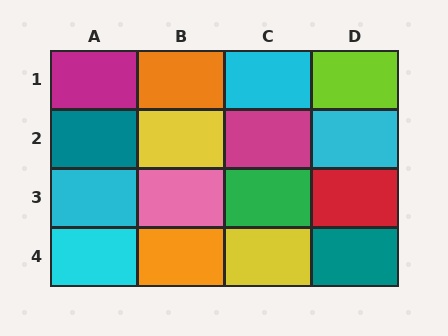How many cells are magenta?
2 cells are magenta.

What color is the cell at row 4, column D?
Teal.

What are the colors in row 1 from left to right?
Magenta, orange, cyan, lime.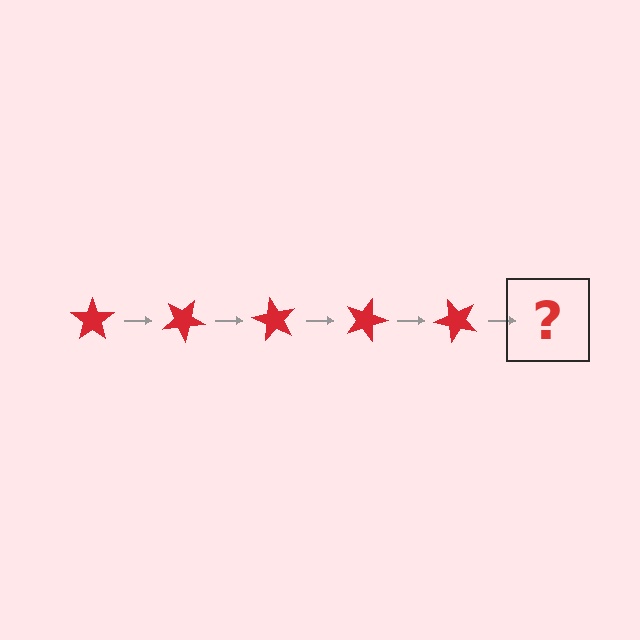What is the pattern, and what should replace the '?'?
The pattern is that the star rotates 30 degrees each step. The '?' should be a red star rotated 150 degrees.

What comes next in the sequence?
The next element should be a red star rotated 150 degrees.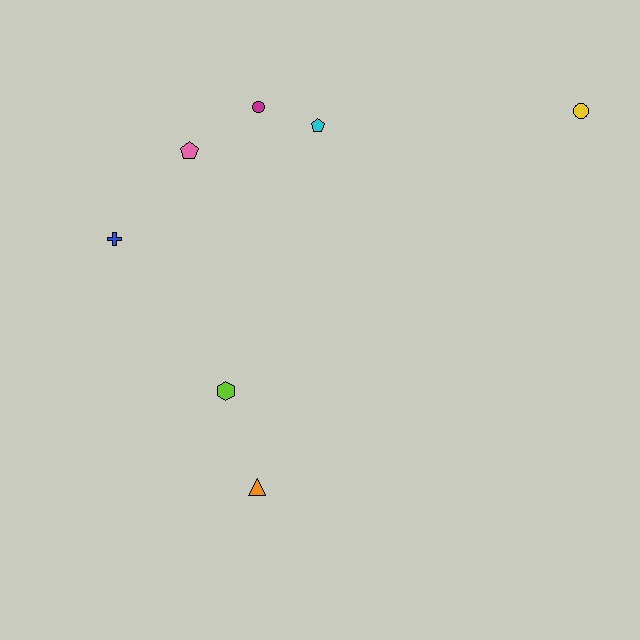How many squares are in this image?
There are no squares.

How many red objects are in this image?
There are no red objects.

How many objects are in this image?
There are 7 objects.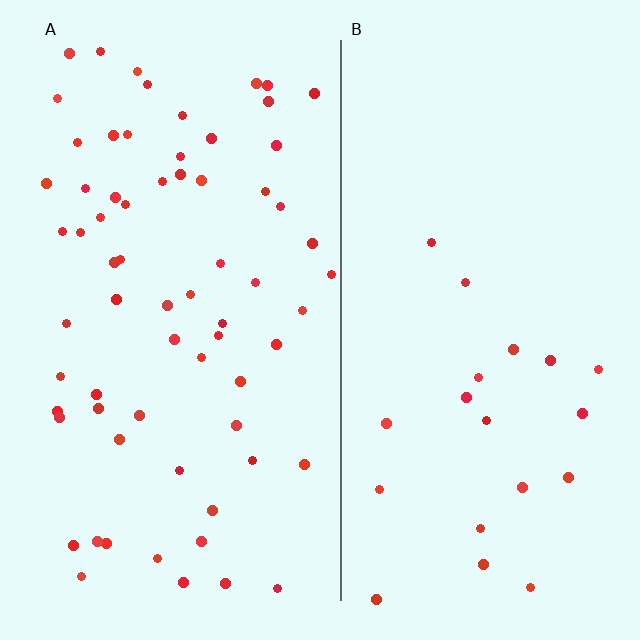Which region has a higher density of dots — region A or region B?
A (the left).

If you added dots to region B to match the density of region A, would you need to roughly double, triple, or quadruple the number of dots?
Approximately triple.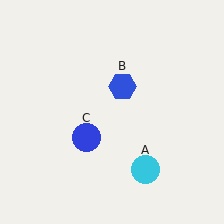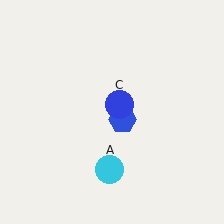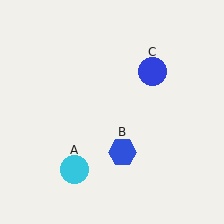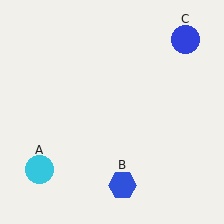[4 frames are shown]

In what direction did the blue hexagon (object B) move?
The blue hexagon (object B) moved down.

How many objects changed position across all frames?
3 objects changed position: cyan circle (object A), blue hexagon (object B), blue circle (object C).